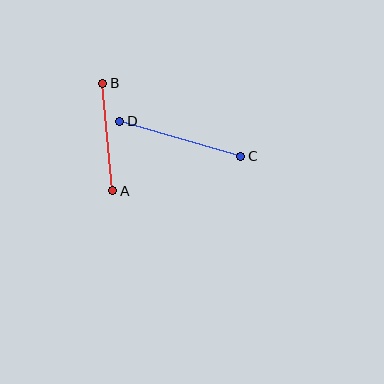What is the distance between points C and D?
The distance is approximately 126 pixels.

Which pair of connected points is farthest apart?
Points C and D are farthest apart.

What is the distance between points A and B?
The distance is approximately 108 pixels.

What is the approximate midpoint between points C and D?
The midpoint is at approximately (180, 139) pixels.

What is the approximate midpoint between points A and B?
The midpoint is at approximately (108, 137) pixels.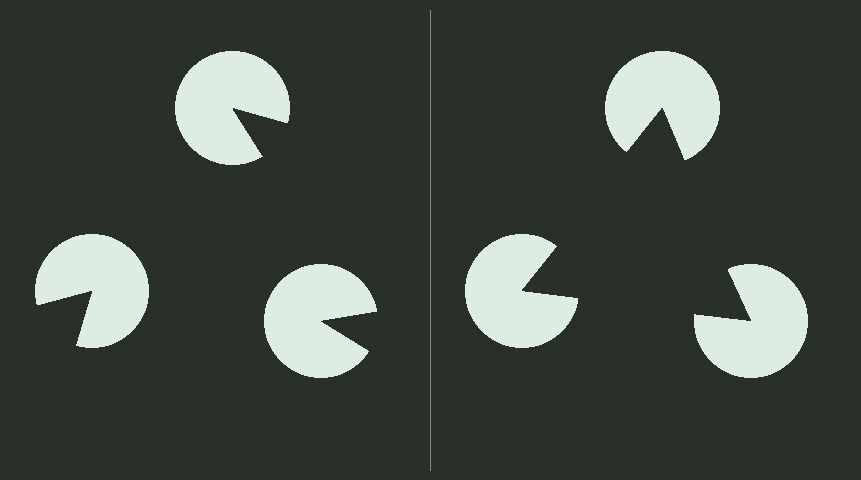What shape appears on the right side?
An illusory triangle.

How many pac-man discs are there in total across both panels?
6 — 3 on each side.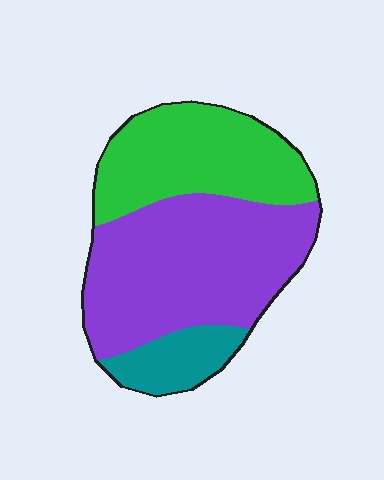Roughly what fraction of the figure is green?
Green takes up about one third (1/3) of the figure.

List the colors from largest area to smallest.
From largest to smallest: purple, green, teal.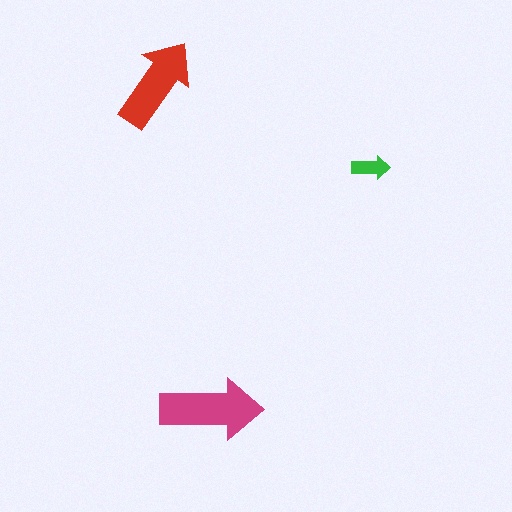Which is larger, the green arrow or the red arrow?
The red one.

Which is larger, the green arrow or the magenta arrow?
The magenta one.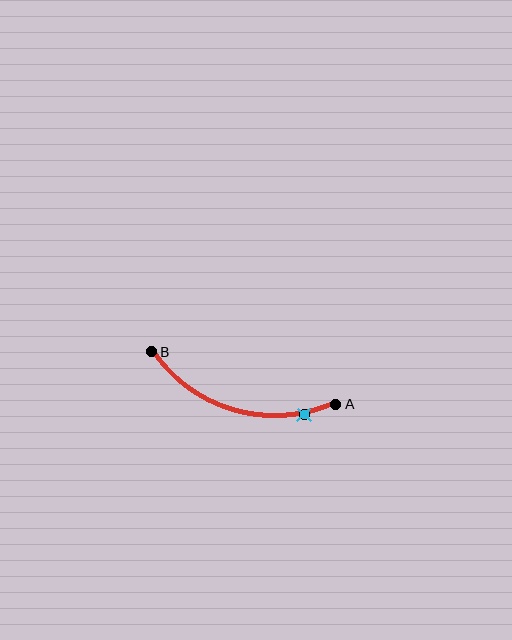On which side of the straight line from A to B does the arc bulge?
The arc bulges below the straight line connecting A and B.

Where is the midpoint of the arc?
The arc midpoint is the point on the curve farthest from the straight line joining A and B. It sits below that line.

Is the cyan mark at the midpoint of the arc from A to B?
No. The cyan mark lies on the arc but is closer to endpoint A. The arc midpoint would be at the point on the curve equidistant along the arc from both A and B.